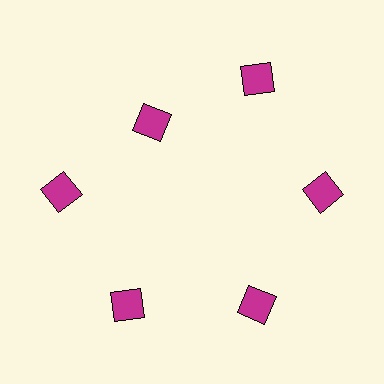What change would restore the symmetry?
The symmetry would be restored by moving it outward, back onto the ring so that all 6 squares sit at equal angles and equal distance from the center.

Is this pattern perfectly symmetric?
No. The 6 magenta squares are arranged in a ring, but one element near the 11 o'clock position is pulled inward toward the center, breaking the 6-fold rotational symmetry.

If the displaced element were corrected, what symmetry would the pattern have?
It would have 6-fold rotational symmetry — the pattern would map onto itself every 60 degrees.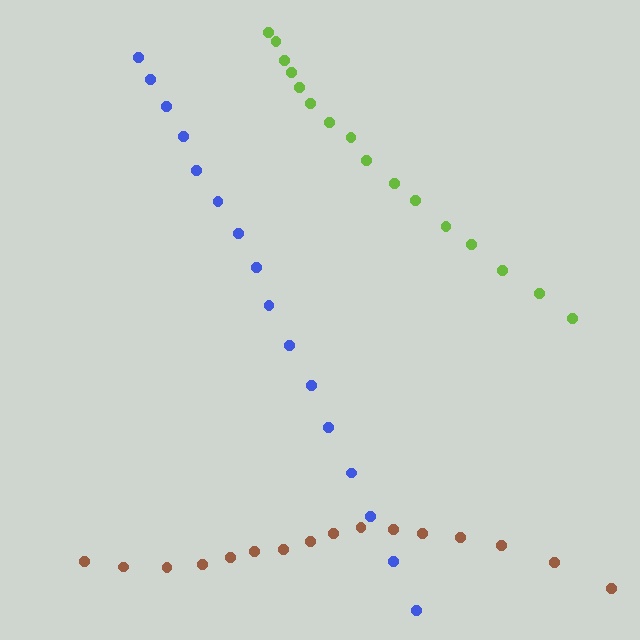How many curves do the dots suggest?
There are 3 distinct paths.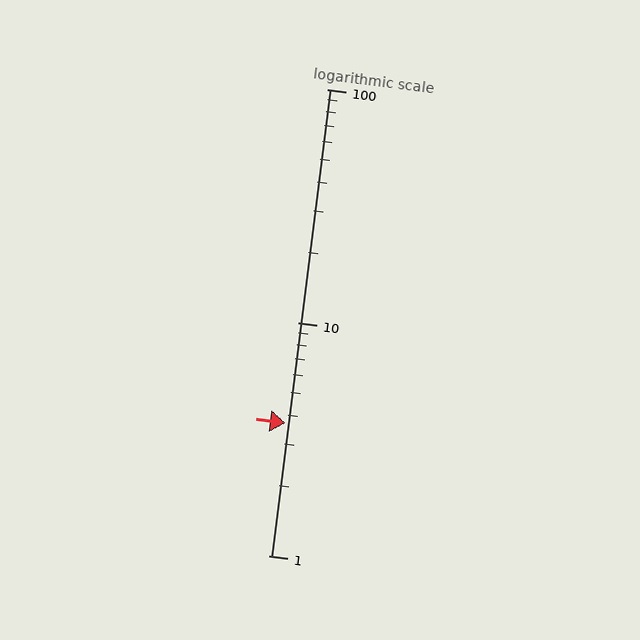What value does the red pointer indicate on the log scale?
The pointer indicates approximately 3.7.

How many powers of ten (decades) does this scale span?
The scale spans 2 decades, from 1 to 100.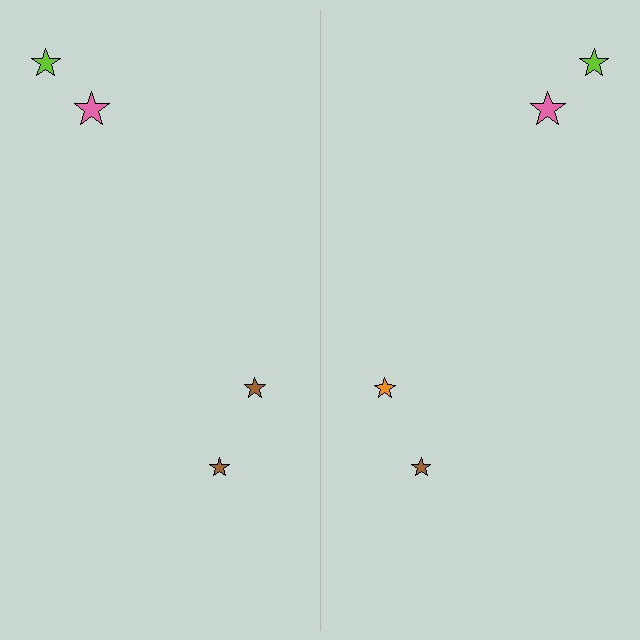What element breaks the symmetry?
The orange star on the right side breaks the symmetry — its mirror counterpart is brown.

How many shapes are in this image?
There are 8 shapes in this image.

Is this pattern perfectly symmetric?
No, the pattern is not perfectly symmetric. The orange star on the right side breaks the symmetry — its mirror counterpart is brown.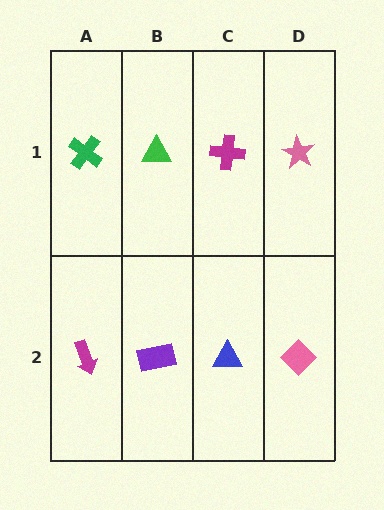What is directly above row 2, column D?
A pink star.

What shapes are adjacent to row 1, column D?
A pink diamond (row 2, column D), a magenta cross (row 1, column C).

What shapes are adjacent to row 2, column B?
A green triangle (row 1, column B), a magenta arrow (row 2, column A), a blue triangle (row 2, column C).